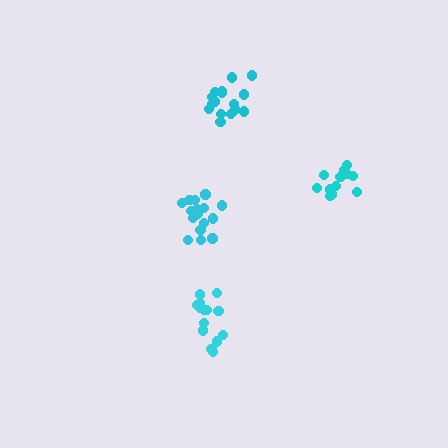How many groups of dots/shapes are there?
There are 4 groups.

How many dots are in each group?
Group 1: 14 dots, Group 2: 16 dots, Group 3: 13 dots, Group 4: 16 dots (59 total).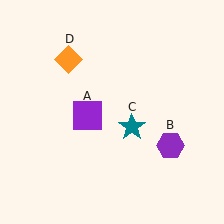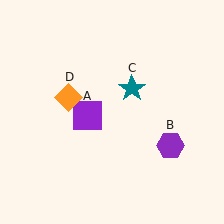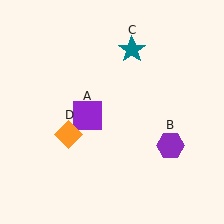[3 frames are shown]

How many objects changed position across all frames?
2 objects changed position: teal star (object C), orange diamond (object D).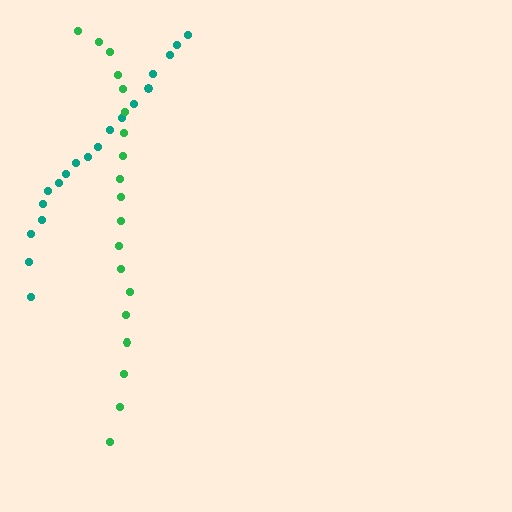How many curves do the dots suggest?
There are 2 distinct paths.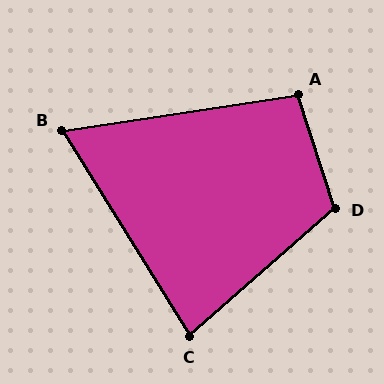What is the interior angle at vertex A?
Approximately 99 degrees (obtuse).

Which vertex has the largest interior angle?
D, at approximately 113 degrees.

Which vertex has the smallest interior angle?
B, at approximately 67 degrees.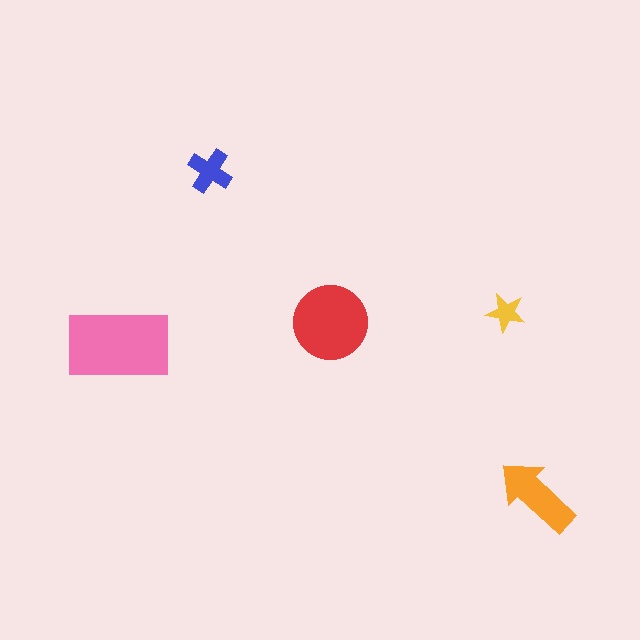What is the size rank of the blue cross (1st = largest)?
4th.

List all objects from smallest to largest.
The yellow star, the blue cross, the orange arrow, the red circle, the pink rectangle.